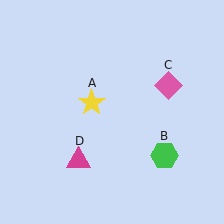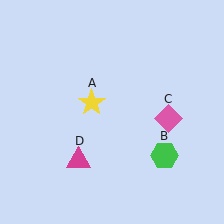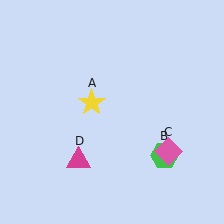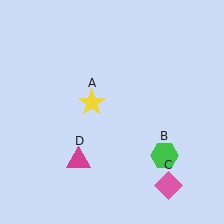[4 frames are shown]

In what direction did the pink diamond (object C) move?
The pink diamond (object C) moved down.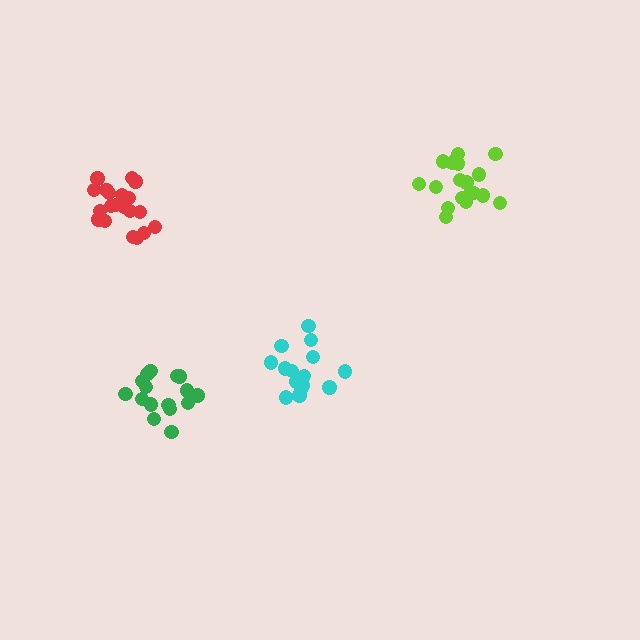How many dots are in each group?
Group 1: 21 dots, Group 2: 16 dots, Group 3: 15 dots, Group 4: 20 dots (72 total).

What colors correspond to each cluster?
The clusters are colored: lime, green, cyan, red.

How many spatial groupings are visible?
There are 4 spatial groupings.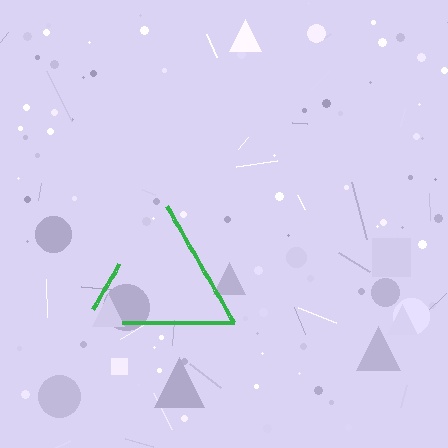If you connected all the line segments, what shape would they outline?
They would outline a triangle.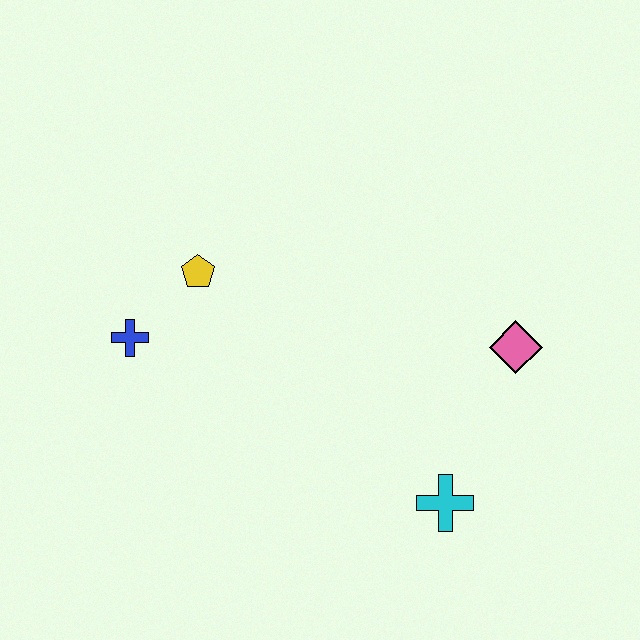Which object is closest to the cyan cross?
The pink diamond is closest to the cyan cross.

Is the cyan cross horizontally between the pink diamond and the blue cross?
Yes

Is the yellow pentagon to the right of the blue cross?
Yes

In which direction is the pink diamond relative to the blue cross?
The pink diamond is to the right of the blue cross.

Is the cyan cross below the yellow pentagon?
Yes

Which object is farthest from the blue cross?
The pink diamond is farthest from the blue cross.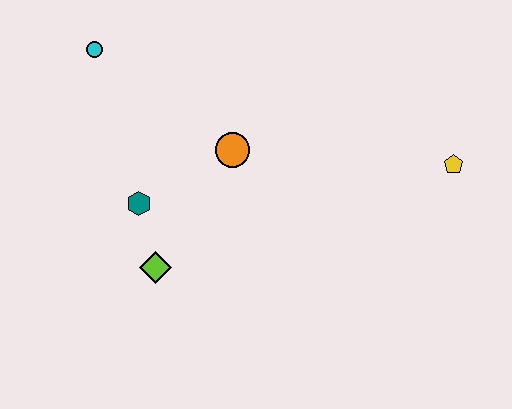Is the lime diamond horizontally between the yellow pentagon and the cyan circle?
Yes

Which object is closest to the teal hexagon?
The lime diamond is closest to the teal hexagon.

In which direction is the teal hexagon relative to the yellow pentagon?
The teal hexagon is to the left of the yellow pentagon.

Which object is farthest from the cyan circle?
The yellow pentagon is farthest from the cyan circle.